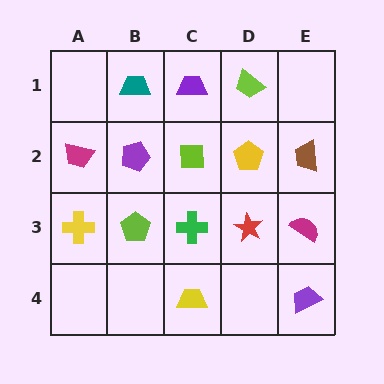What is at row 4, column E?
A purple trapezoid.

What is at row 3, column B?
A lime pentagon.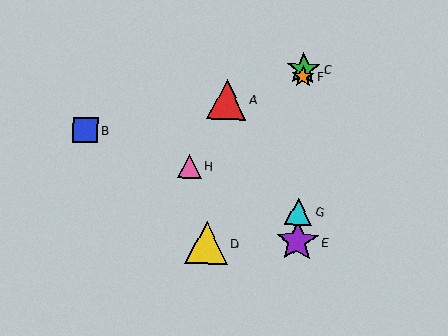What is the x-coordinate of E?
Object E is at x≈297.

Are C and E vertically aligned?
Yes, both are at x≈303.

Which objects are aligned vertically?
Objects C, E, F, G are aligned vertically.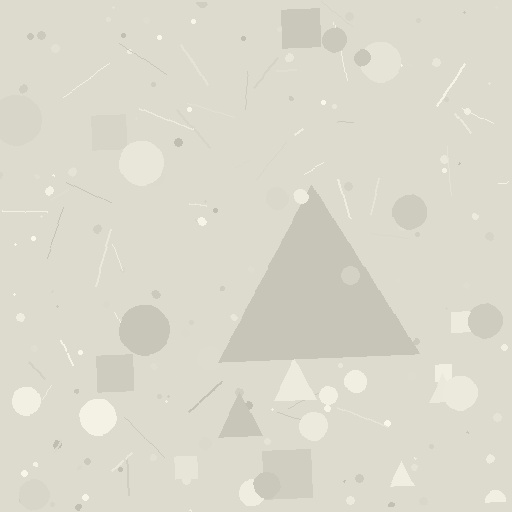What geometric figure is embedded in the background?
A triangle is embedded in the background.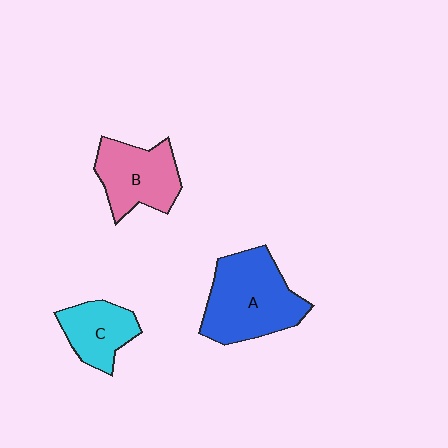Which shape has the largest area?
Shape A (blue).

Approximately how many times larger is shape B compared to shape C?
Approximately 1.3 times.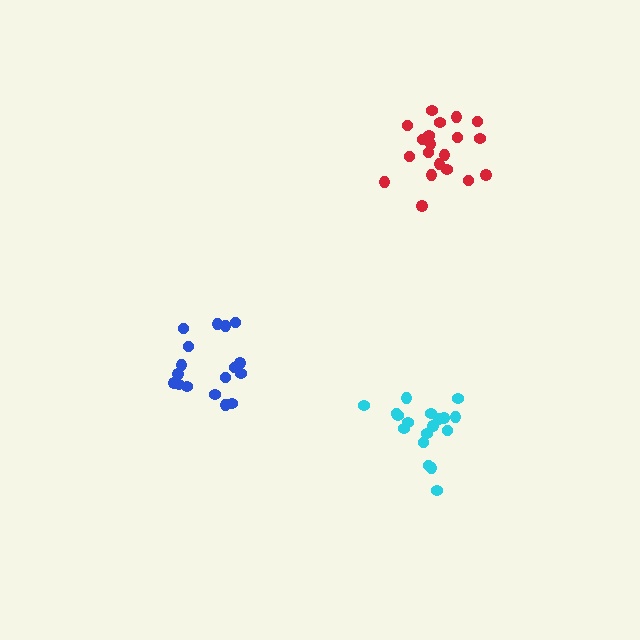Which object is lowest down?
The cyan cluster is bottommost.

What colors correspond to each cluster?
The clusters are colored: red, cyan, blue.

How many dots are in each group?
Group 1: 20 dots, Group 2: 18 dots, Group 3: 17 dots (55 total).